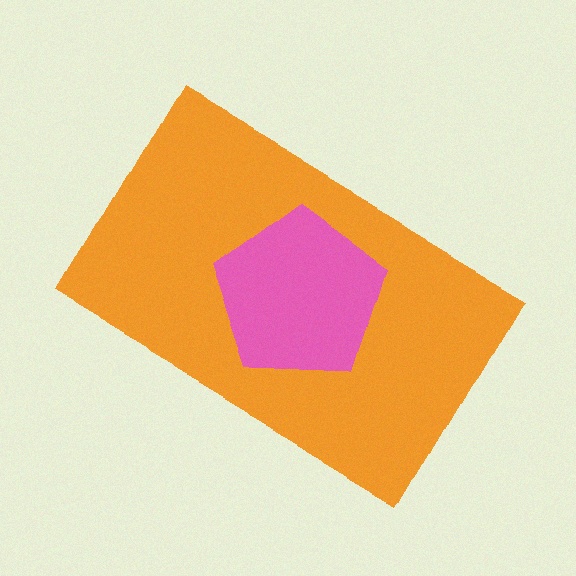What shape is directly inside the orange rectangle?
The pink pentagon.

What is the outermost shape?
The orange rectangle.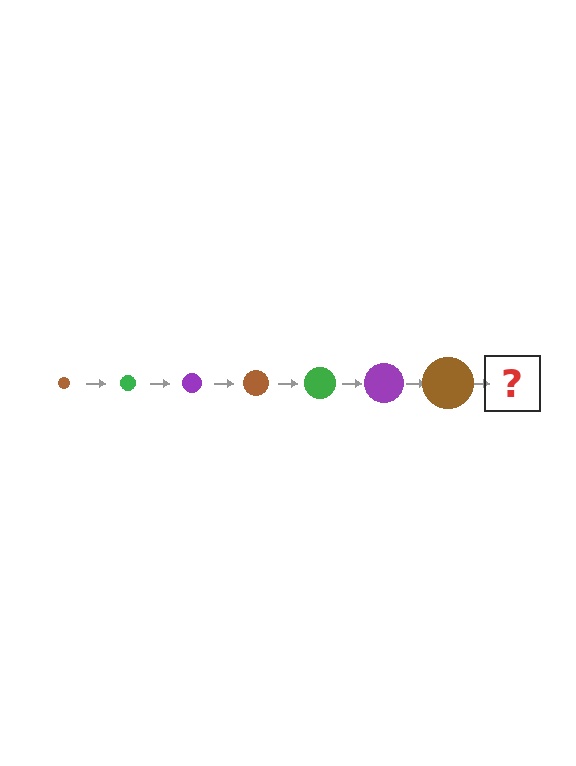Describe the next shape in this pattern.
It should be a green circle, larger than the previous one.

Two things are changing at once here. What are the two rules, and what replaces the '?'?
The two rules are that the circle grows larger each step and the color cycles through brown, green, and purple. The '?' should be a green circle, larger than the previous one.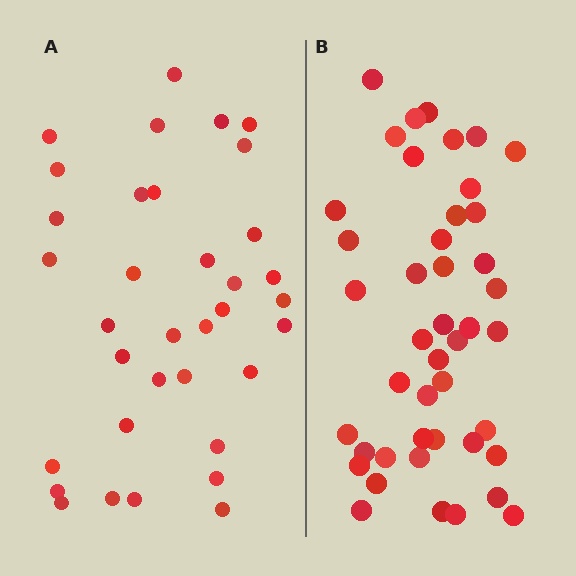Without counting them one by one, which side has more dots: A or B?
Region B (the right region) has more dots.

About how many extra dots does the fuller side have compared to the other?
Region B has roughly 8 or so more dots than region A.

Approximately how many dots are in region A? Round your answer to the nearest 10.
About 40 dots. (The exact count is 35, which rounds to 40.)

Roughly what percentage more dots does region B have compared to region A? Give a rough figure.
About 25% more.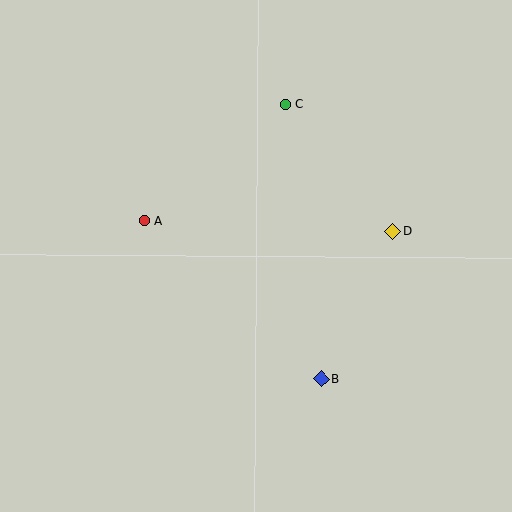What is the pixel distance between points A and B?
The distance between A and B is 237 pixels.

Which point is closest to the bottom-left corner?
Point A is closest to the bottom-left corner.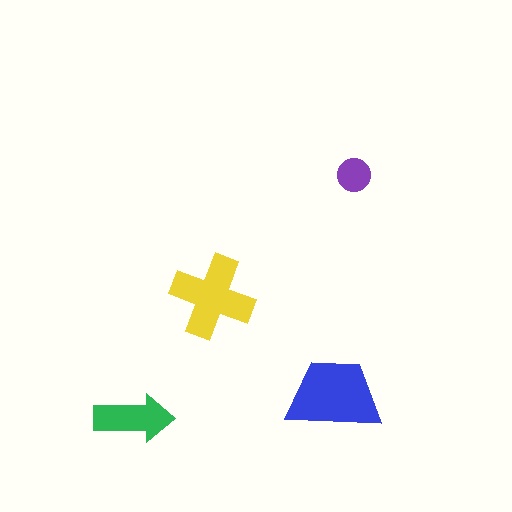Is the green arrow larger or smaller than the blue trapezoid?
Smaller.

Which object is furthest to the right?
The purple circle is rightmost.